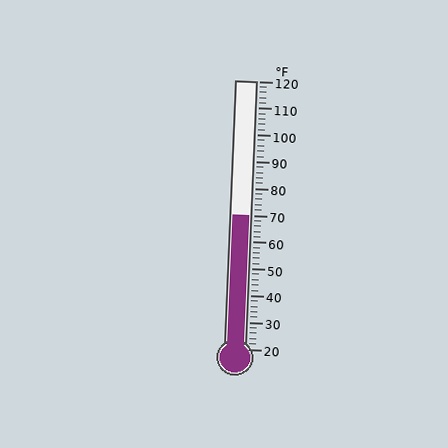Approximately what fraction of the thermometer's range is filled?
The thermometer is filled to approximately 50% of its range.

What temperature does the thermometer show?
The thermometer shows approximately 70°F.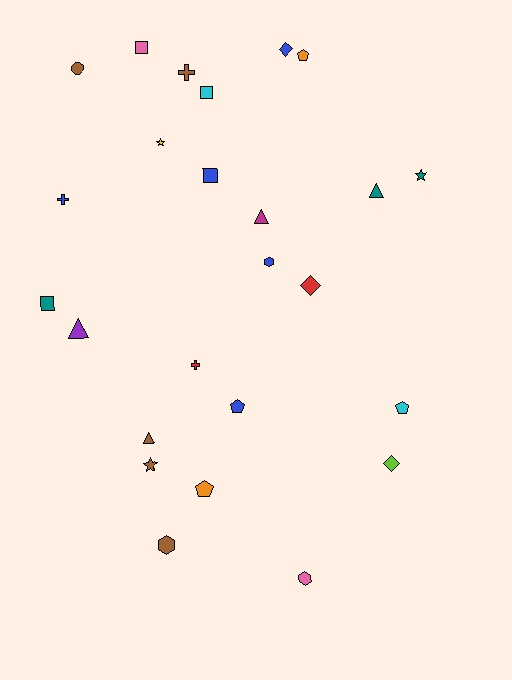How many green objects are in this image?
There are no green objects.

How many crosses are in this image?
There are 3 crosses.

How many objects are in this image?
There are 25 objects.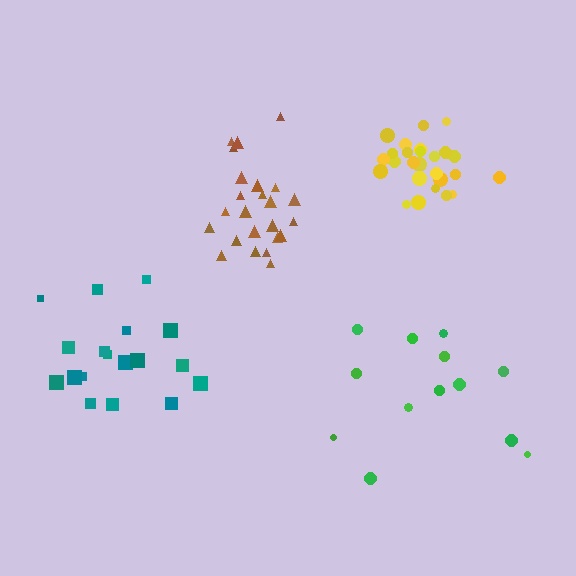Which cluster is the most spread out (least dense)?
Green.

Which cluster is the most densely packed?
Yellow.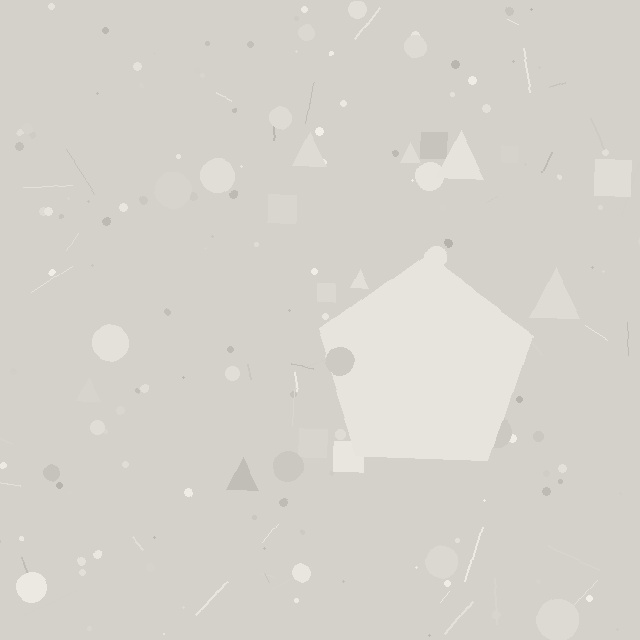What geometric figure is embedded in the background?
A pentagon is embedded in the background.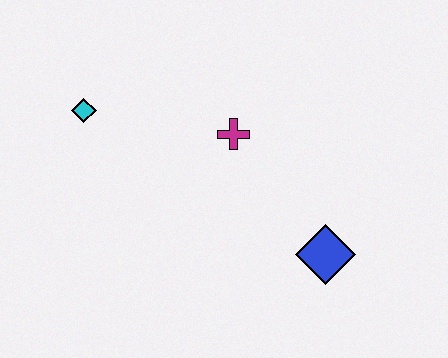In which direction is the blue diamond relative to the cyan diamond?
The blue diamond is to the right of the cyan diamond.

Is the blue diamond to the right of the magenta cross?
Yes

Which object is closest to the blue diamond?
The magenta cross is closest to the blue diamond.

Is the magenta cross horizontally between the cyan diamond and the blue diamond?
Yes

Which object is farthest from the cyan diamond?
The blue diamond is farthest from the cyan diamond.